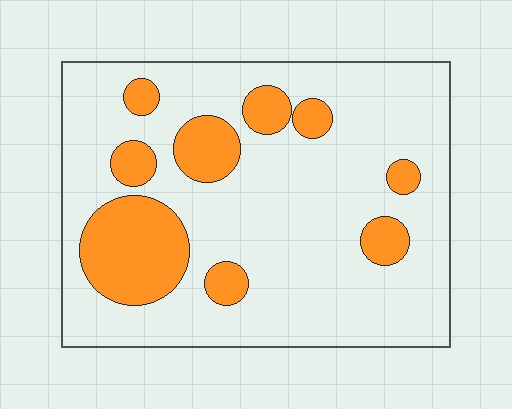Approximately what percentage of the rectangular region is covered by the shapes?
Approximately 20%.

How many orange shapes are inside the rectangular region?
9.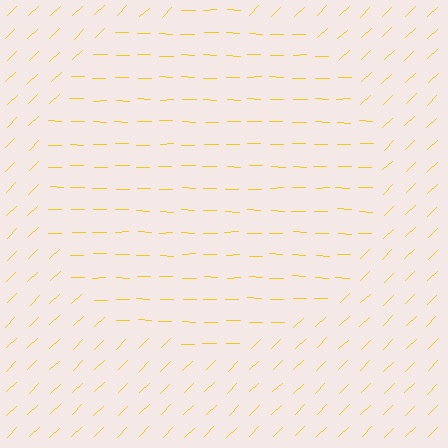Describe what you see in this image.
The image is filled with small yellow line segments. A circle region in the image has lines oriented differently from the surrounding lines, creating a visible texture boundary.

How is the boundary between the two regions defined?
The boundary is defined purely by a change in line orientation (approximately 45 degrees difference). All lines are the same color and thickness.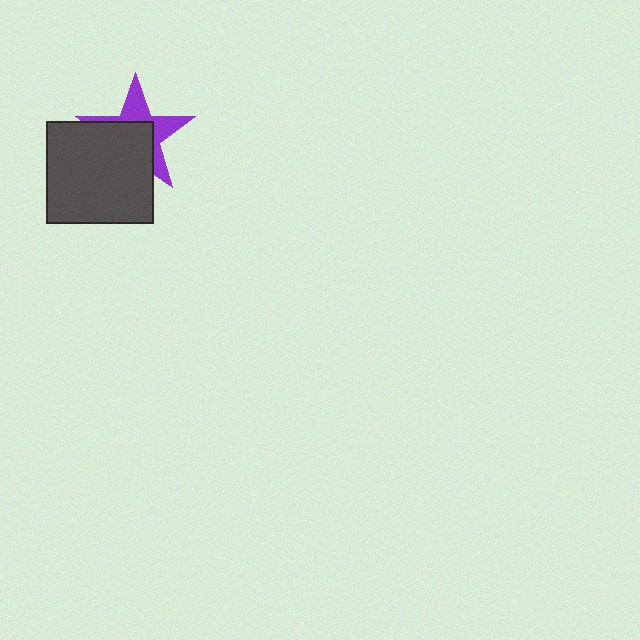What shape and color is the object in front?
The object in front is a dark gray rectangle.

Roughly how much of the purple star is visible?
About half of it is visible (roughly 47%).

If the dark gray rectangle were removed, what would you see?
You would see the complete purple star.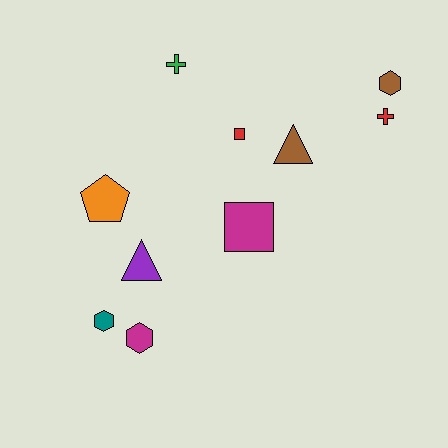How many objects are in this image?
There are 10 objects.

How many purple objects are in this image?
There is 1 purple object.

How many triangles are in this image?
There are 2 triangles.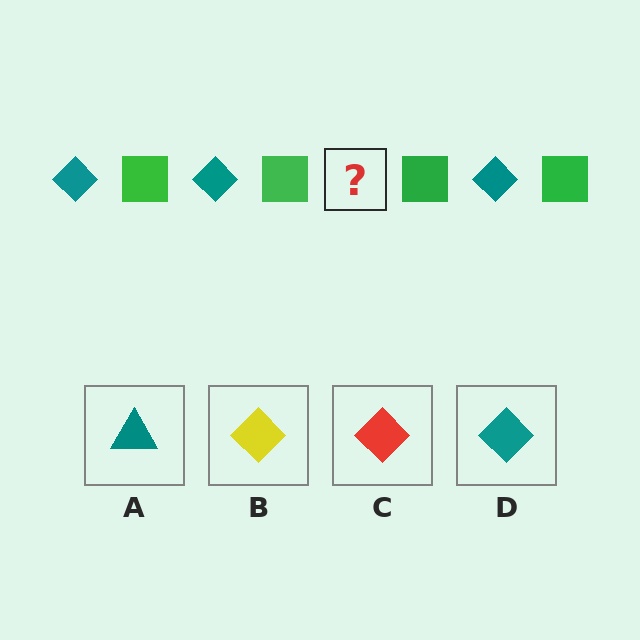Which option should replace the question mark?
Option D.